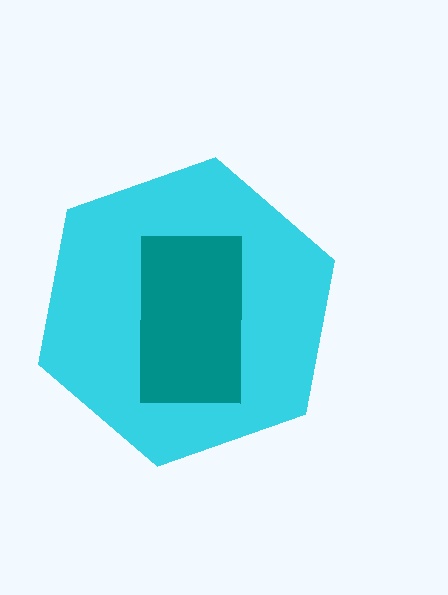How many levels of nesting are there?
2.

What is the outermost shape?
The cyan hexagon.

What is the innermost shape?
The teal rectangle.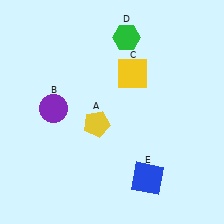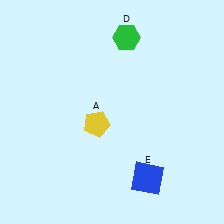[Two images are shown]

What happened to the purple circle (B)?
The purple circle (B) was removed in Image 2. It was in the top-left area of Image 1.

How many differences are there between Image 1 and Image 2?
There are 2 differences between the two images.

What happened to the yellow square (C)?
The yellow square (C) was removed in Image 2. It was in the top-right area of Image 1.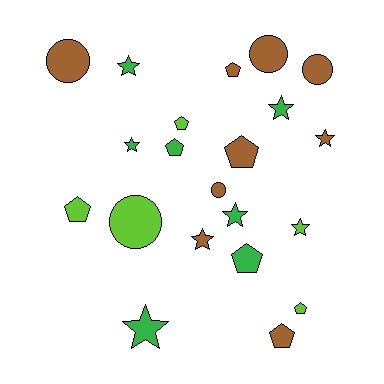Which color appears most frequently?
Brown, with 9 objects.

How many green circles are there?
There are no green circles.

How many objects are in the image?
There are 21 objects.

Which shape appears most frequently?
Pentagon, with 8 objects.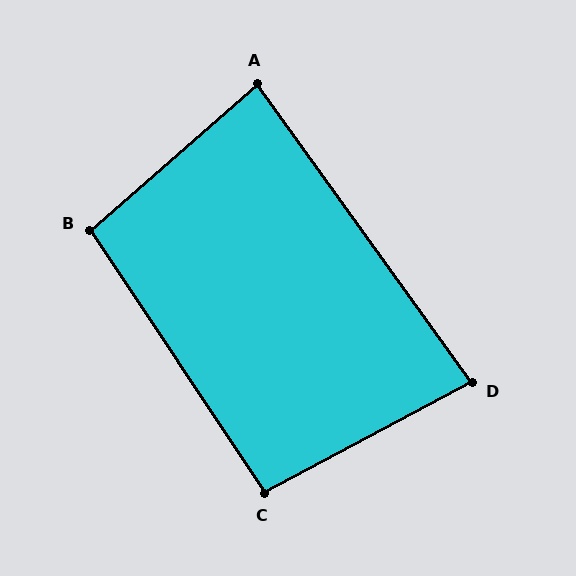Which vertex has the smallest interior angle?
D, at approximately 82 degrees.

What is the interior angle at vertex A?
Approximately 85 degrees (acute).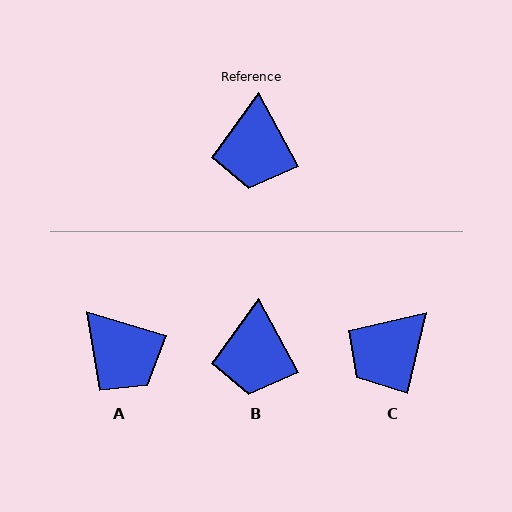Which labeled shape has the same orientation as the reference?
B.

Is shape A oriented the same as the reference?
No, it is off by about 45 degrees.